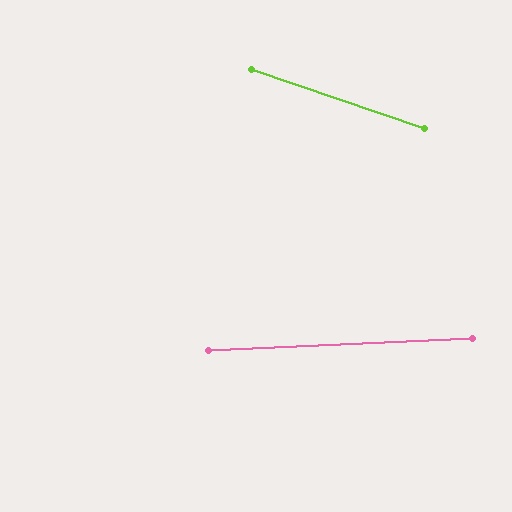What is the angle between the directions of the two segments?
Approximately 22 degrees.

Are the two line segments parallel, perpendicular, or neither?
Neither parallel nor perpendicular — they differ by about 22°.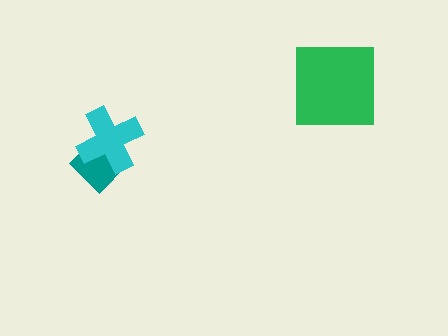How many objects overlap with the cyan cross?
1 object overlaps with the cyan cross.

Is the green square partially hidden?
No, no other shape covers it.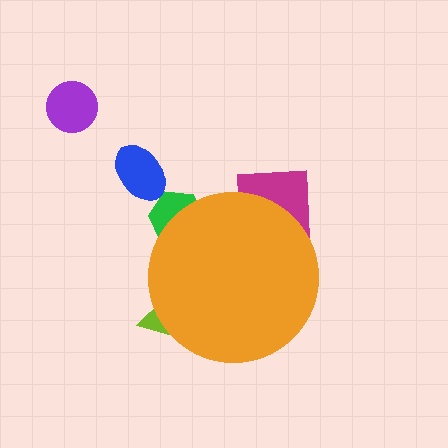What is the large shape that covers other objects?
An orange circle.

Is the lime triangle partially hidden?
Yes, the lime triangle is partially hidden behind the orange circle.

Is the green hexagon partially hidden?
Yes, the green hexagon is partially hidden behind the orange circle.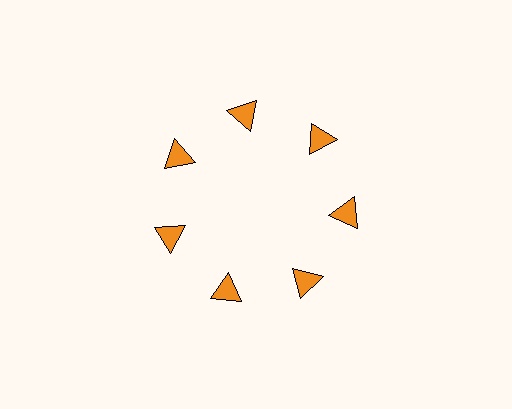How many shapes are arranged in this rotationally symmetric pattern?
There are 7 shapes, arranged in 7 groups of 1.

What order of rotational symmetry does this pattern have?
This pattern has 7-fold rotational symmetry.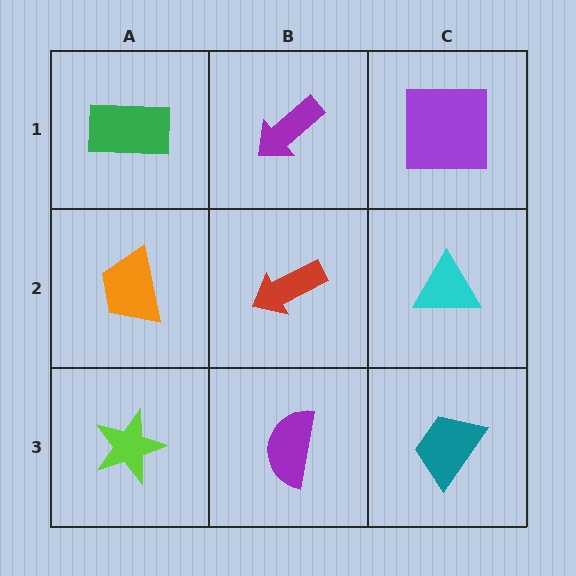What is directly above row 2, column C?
A purple square.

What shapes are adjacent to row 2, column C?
A purple square (row 1, column C), a teal trapezoid (row 3, column C), a red arrow (row 2, column B).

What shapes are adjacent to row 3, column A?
An orange trapezoid (row 2, column A), a purple semicircle (row 3, column B).